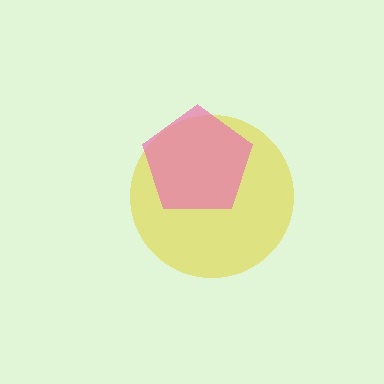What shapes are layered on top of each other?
The layered shapes are: a yellow circle, a pink pentagon.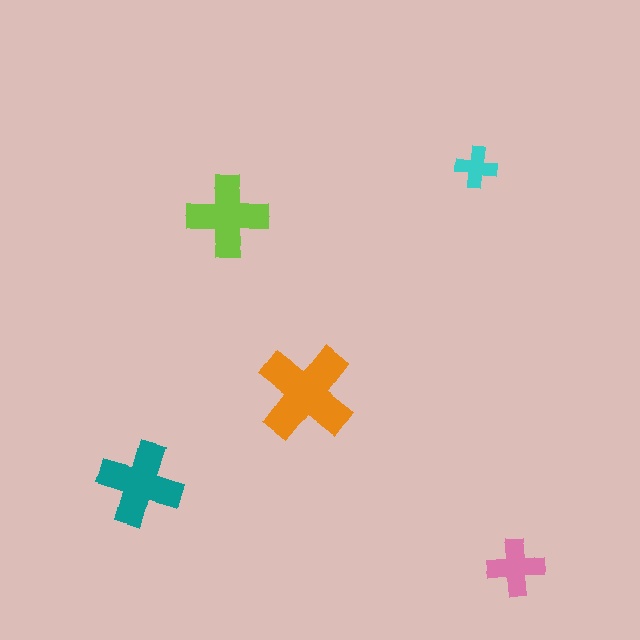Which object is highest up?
The cyan cross is topmost.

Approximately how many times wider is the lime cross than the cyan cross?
About 2 times wider.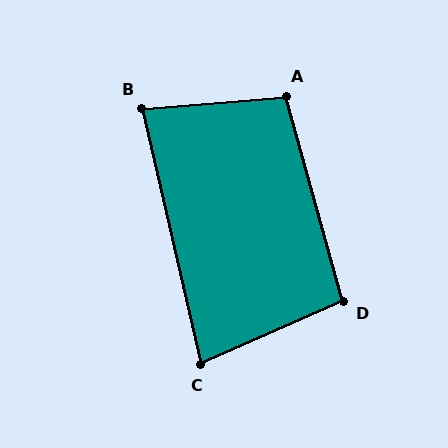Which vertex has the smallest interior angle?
C, at approximately 79 degrees.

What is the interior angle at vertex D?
Approximately 98 degrees (obtuse).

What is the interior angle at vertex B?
Approximately 82 degrees (acute).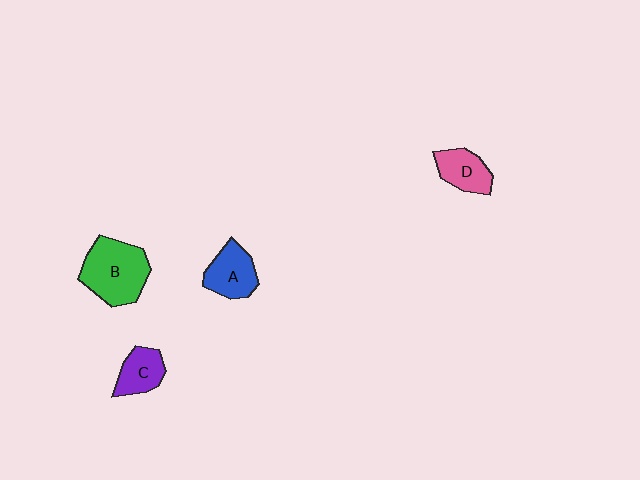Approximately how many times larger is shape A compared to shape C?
Approximately 1.2 times.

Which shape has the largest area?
Shape B (green).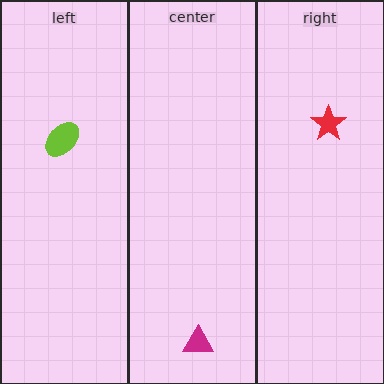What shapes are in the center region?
The magenta triangle.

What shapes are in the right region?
The red star.